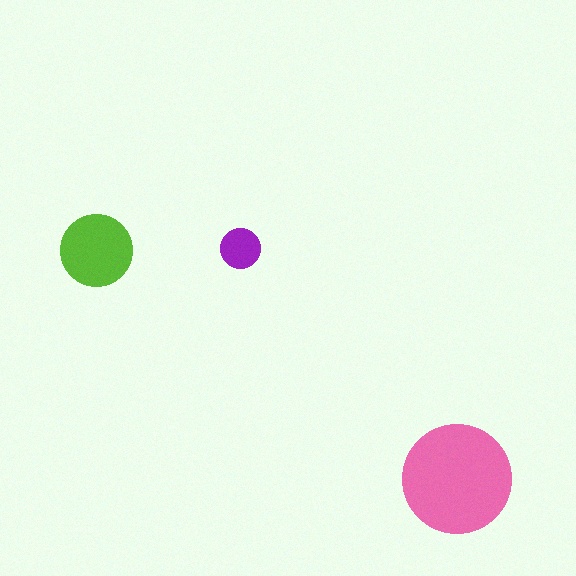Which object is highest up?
The purple circle is topmost.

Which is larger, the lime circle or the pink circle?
The pink one.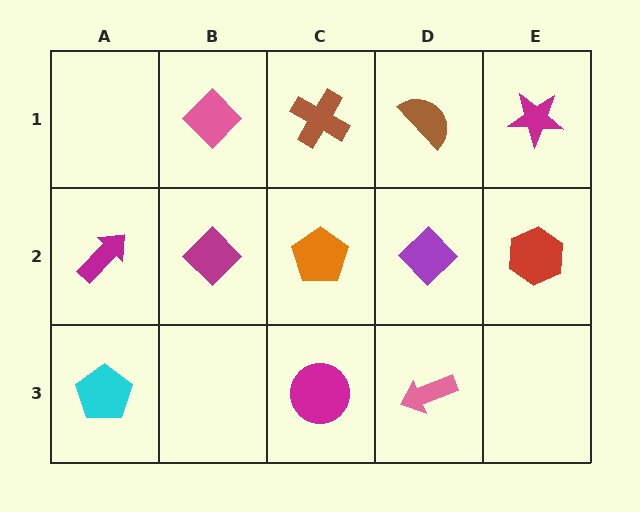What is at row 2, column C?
An orange pentagon.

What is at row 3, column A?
A cyan pentagon.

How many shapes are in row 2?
5 shapes.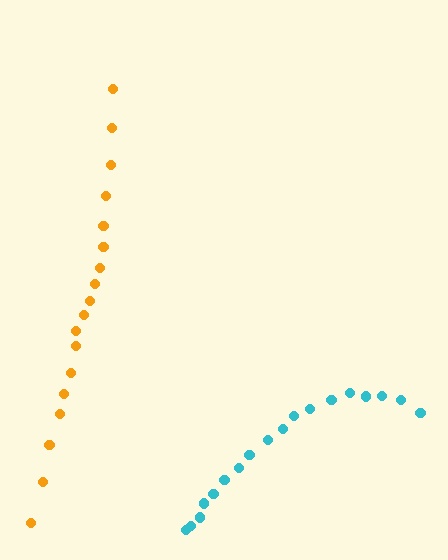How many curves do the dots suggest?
There are 2 distinct paths.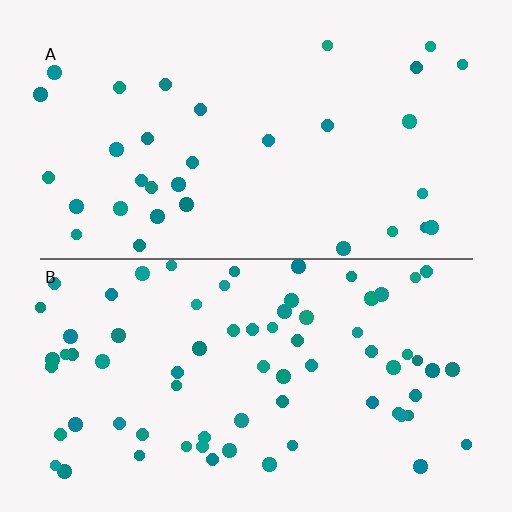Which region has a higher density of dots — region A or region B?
B (the bottom).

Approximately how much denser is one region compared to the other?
Approximately 2.2× — region B over region A.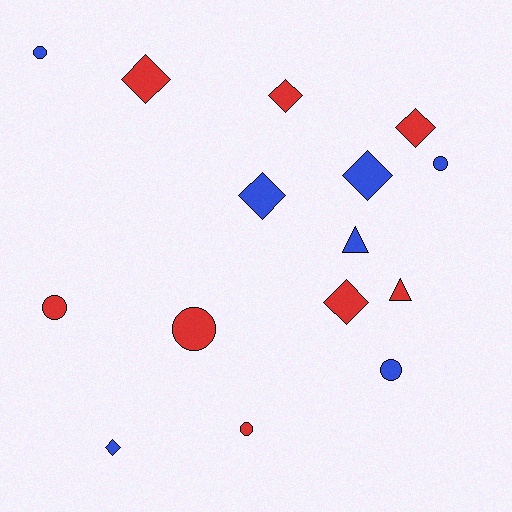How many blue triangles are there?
There is 1 blue triangle.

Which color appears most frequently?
Red, with 8 objects.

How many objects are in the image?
There are 15 objects.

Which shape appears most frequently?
Diamond, with 7 objects.